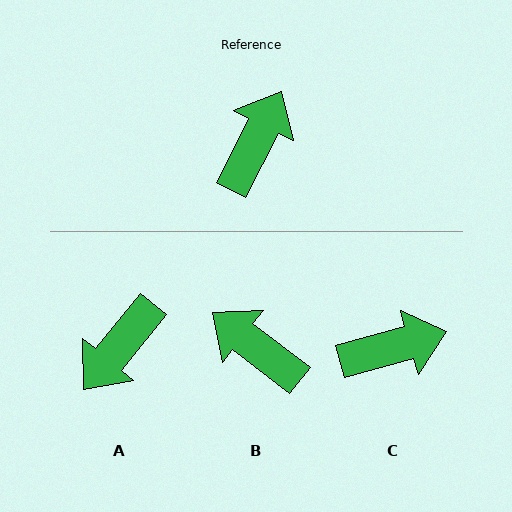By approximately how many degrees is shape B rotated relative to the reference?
Approximately 79 degrees counter-clockwise.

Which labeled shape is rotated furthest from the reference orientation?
A, about 168 degrees away.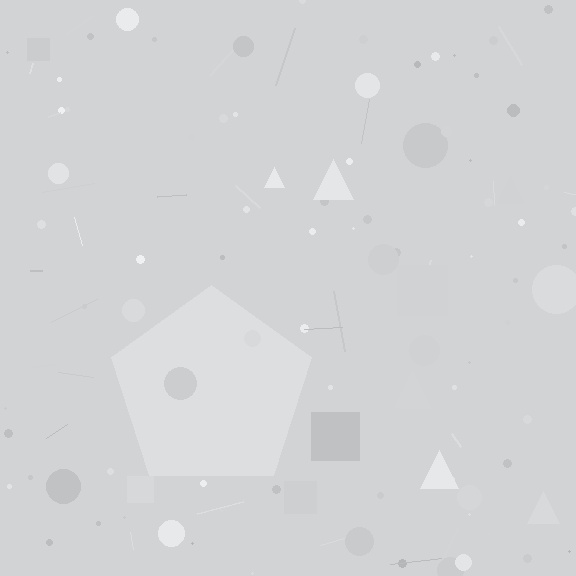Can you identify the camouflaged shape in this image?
The camouflaged shape is a pentagon.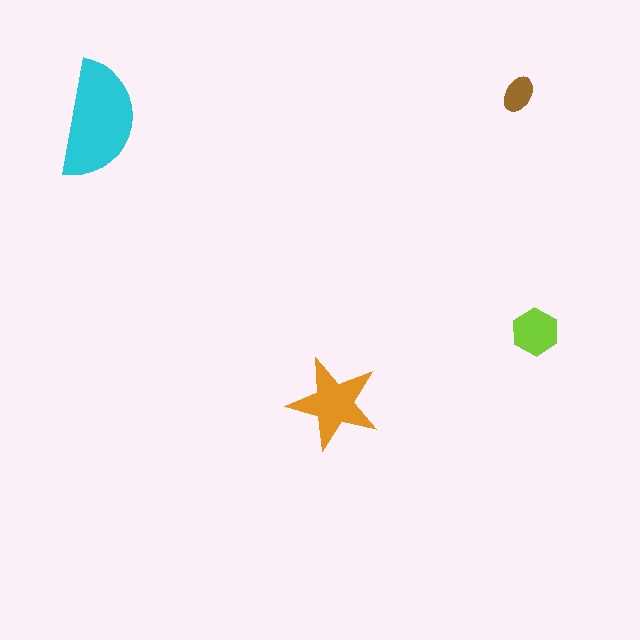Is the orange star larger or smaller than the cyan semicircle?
Smaller.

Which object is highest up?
The brown ellipse is topmost.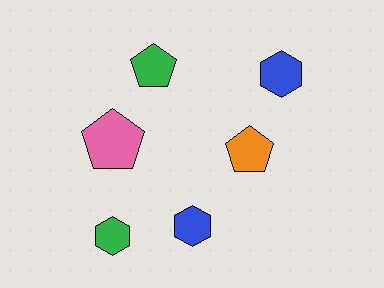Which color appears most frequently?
Green, with 2 objects.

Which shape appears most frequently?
Pentagon, with 3 objects.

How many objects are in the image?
There are 6 objects.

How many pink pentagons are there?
There is 1 pink pentagon.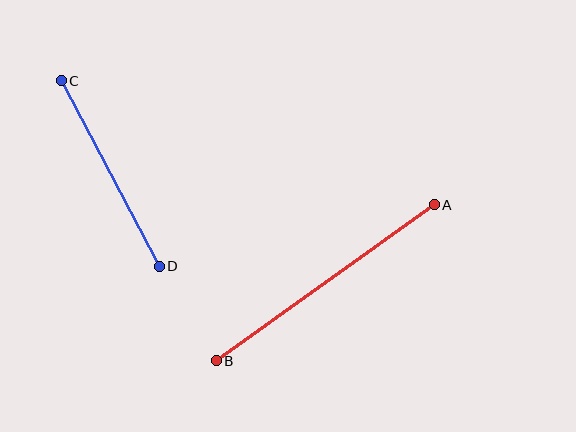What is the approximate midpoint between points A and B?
The midpoint is at approximately (325, 283) pixels.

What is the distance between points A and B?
The distance is approximately 268 pixels.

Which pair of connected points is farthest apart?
Points A and B are farthest apart.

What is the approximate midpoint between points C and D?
The midpoint is at approximately (110, 173) pixels.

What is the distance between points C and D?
The distance is approximately 210 pixels.